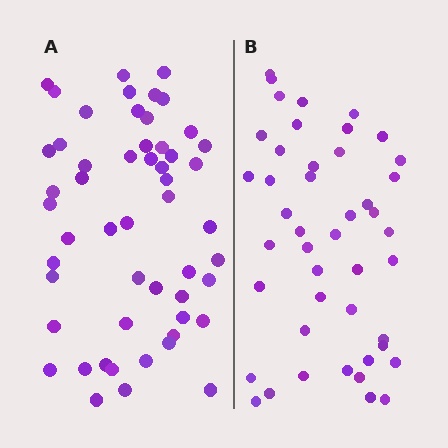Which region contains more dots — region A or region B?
Region A (the left region) has more dots.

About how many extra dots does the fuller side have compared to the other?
Region A has roughly 8 or so more dots than region B.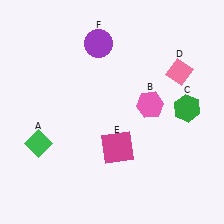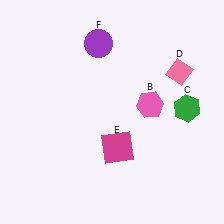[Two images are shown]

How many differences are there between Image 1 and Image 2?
There is 1 difference between the two images.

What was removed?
The green diamond (A) was removed in Image 2.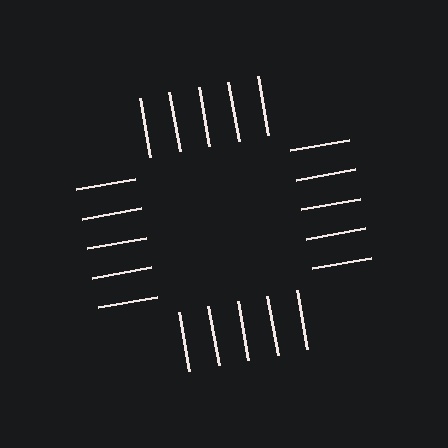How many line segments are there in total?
20 — 5 along each of the 4 edges.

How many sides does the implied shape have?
4 sides — the line-ends trace a square.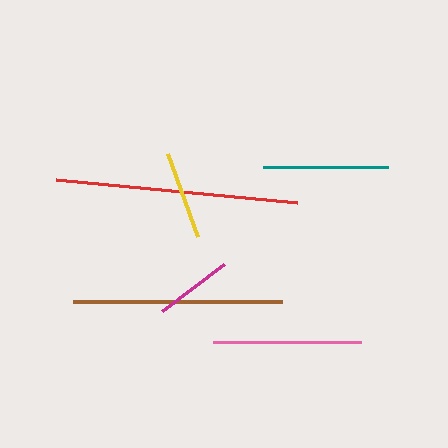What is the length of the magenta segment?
The magenta segment is approximately 79 pixels long.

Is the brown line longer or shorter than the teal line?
The brown line is longer than the teal line.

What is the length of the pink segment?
The pink segment is approximately 148 pixels long.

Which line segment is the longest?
The red line is the longest at approximately 242 pixels.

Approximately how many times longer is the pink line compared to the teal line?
The pink line is approximately 1.2 times the length of the teal line.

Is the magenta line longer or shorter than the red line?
The red line is longer than the magenta line.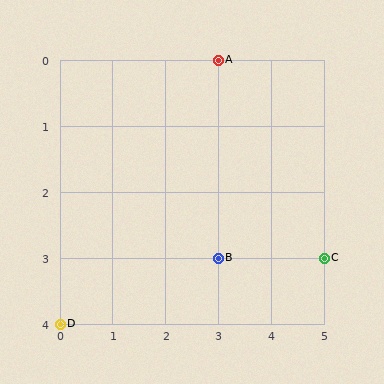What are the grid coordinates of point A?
Point A is at grid coordinates (3, 0).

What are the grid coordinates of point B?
Point B is at grid coordinates (3, 3).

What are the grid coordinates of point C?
Point C is at grid coordinates (5, 3).